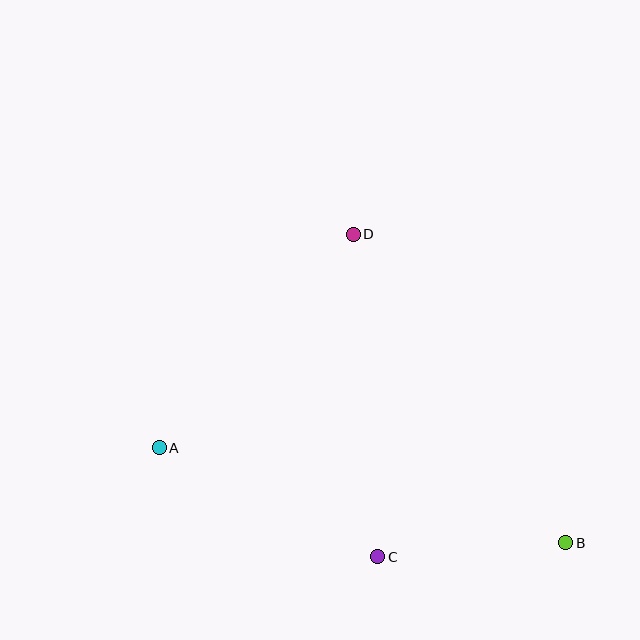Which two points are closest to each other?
Points B and C are closest to each other.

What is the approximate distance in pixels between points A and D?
The distance between A and D is approximately 289 pixels.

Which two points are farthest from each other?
Points A and B are farthest from each other.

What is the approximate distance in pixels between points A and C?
The distance between A and C is approximately 244 pixels.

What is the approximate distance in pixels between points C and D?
The distance between C and D is approximately 323 pixels.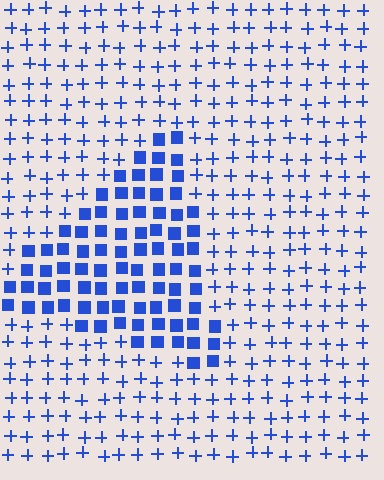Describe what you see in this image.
The image is filled with small blue elements arranged in a uniform grid. A triangle-shaped region contains squares, while the surrounding area contains plus signs. The boundary is defined purely by the change in element shape.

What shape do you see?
I see a triangle.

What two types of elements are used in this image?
The image uses squares inside the triangle region and plus signs outside it.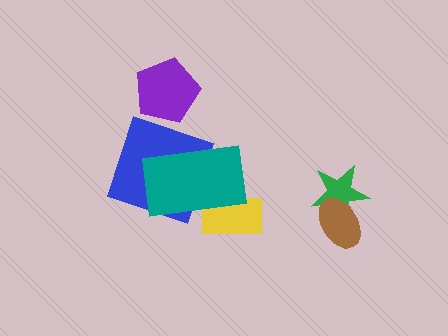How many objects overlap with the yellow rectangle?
1 object overlaps with the yellow rectangle.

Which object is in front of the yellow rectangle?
The teal rectangle is in front of the yellow rectangle.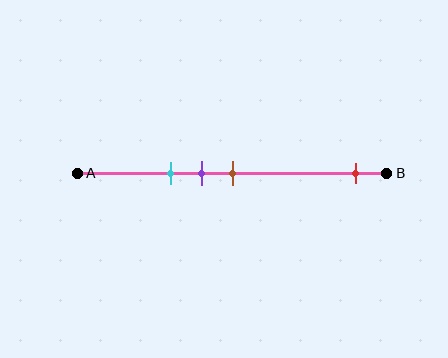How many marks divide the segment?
There are 4 marks dividing the segment.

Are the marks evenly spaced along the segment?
No, the marks are not evenly spaced.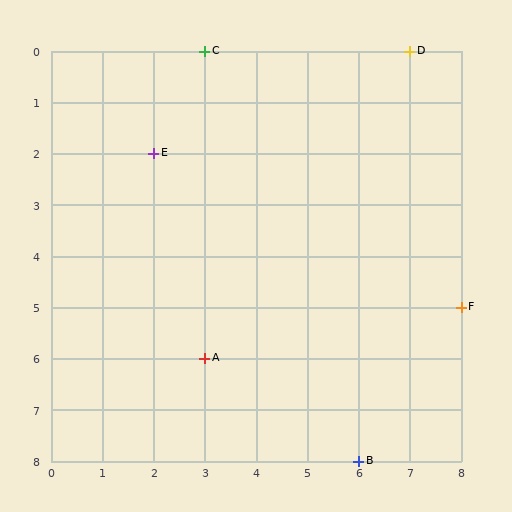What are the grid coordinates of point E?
Point E is at grid coordinates (2, 2).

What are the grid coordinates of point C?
Point C is at grid coordinates (3, 0).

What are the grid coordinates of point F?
Point F is at grid coordinates (8, 5).